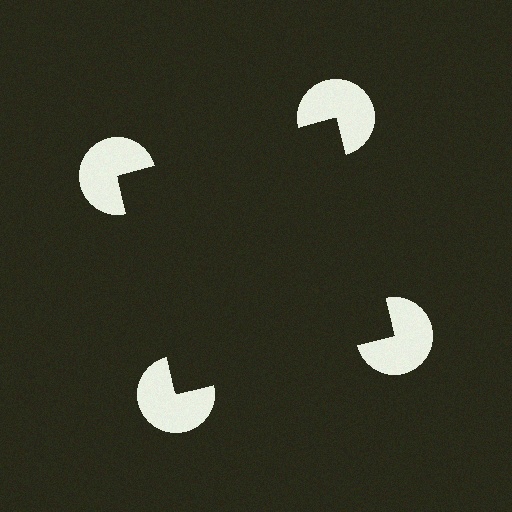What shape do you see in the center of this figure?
An illusory square — its edges are inferred from the aligned wedge cuts in the pac-man discs, not physically drawn.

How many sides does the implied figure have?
4 sides.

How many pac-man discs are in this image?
There are 4 — one at each vertex of the illusory square.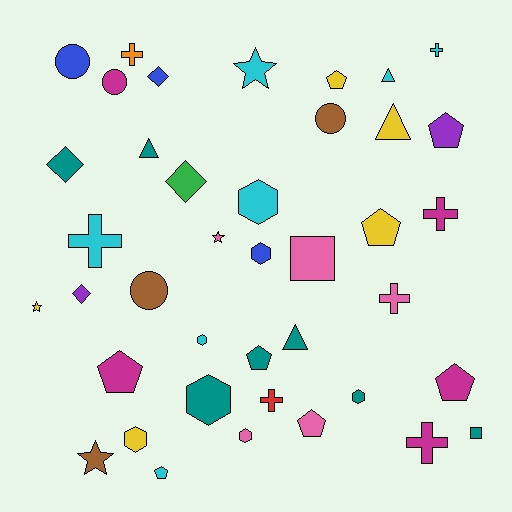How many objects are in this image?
There are 40 objects.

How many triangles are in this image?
There are 4 triangles.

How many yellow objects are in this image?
There are 5 yellow objects.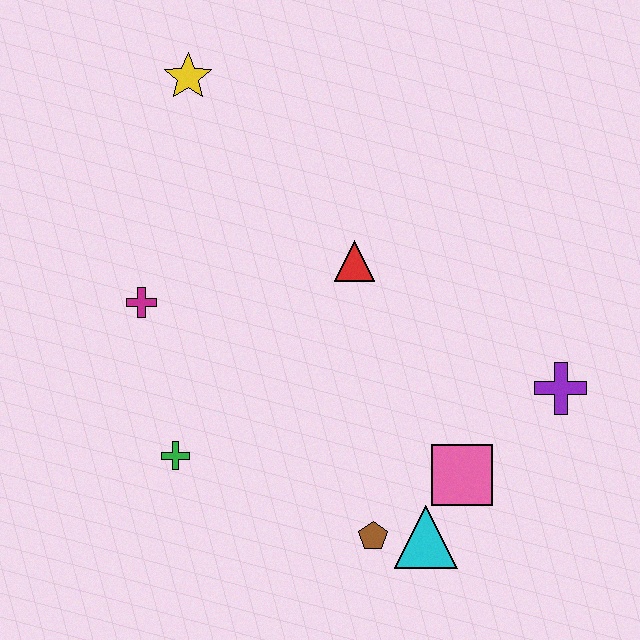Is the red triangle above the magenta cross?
Yes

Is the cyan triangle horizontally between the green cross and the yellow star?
No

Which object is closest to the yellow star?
The magenta cross is closest to the yellow star.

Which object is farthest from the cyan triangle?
The yellow star is farthest from the cyan triangle.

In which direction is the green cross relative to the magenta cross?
The green cross is below the magenta cross.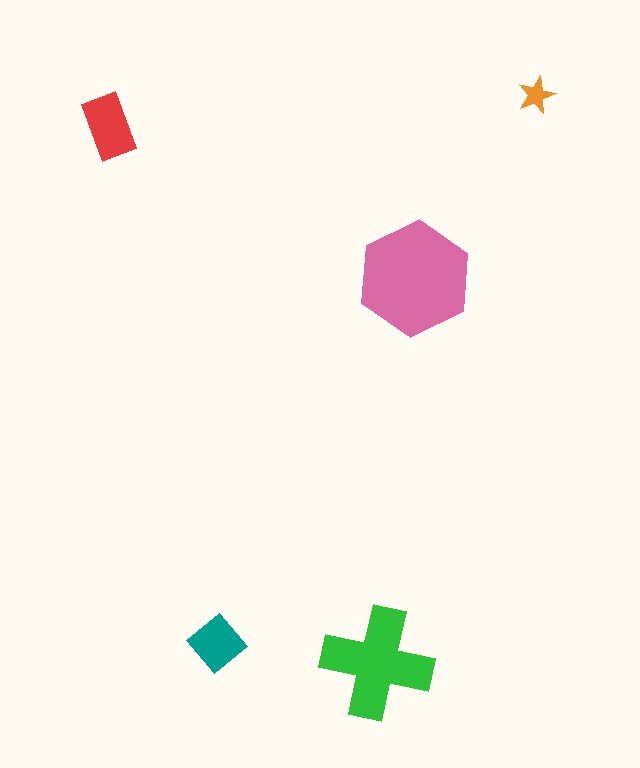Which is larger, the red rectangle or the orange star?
The red rectangle.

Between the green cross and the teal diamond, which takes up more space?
The green cross.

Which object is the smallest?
The orange star.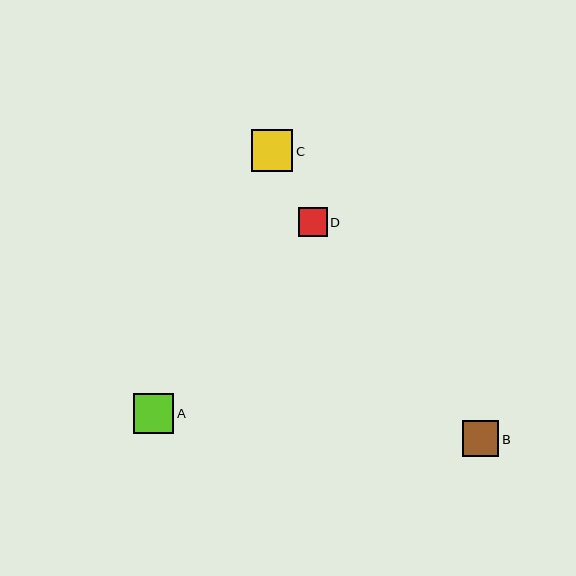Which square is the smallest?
Square D is the smallest with a size of approximately 29 pixels.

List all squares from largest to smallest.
From largest to smallest: C, A, B, D.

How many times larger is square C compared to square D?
Square C is approximately 1.4 times the size of square D.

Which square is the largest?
Square C is the largest with a size of approximately 41 pixels.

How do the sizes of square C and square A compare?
Square C and square A are approximately the same size.